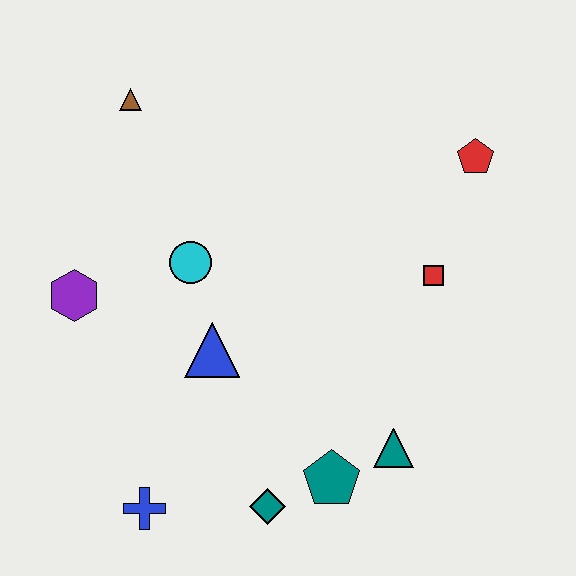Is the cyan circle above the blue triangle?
Yes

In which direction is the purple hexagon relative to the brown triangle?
The purple hexagon is below the brown triangle.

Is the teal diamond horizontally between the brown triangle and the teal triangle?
Yes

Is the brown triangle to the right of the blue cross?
No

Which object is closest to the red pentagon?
The red square is closest to the red pentagon.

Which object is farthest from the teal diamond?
The brown triangle is farthest from the teal diamond.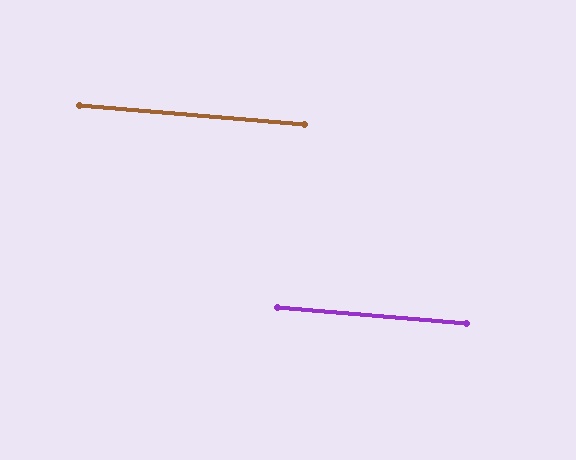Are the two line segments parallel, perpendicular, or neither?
Parallel — their directions differ by only 0.3°.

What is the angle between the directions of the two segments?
Approximately 0 degrees.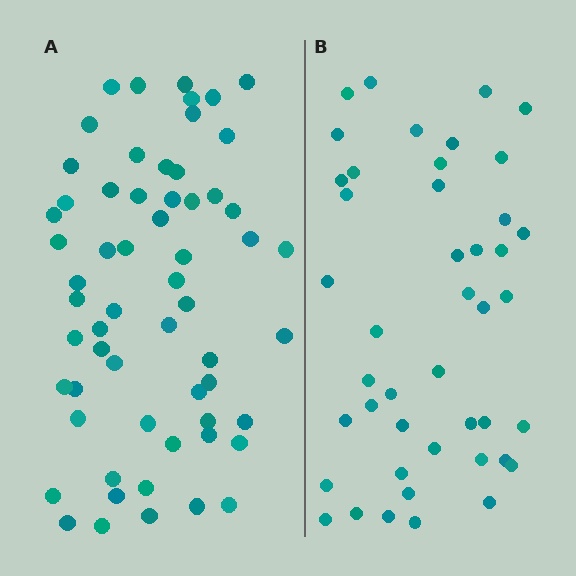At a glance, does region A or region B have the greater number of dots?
Region A (the left region) has more dots.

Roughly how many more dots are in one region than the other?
Region A has approximately 15 more dots than region B.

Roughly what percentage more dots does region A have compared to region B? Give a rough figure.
About 35% more.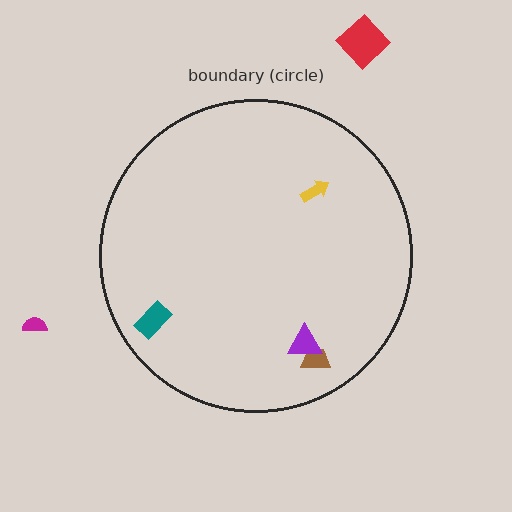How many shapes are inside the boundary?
4 inside, 2 outside.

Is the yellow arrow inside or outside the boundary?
Inside.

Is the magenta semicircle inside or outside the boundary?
Outside.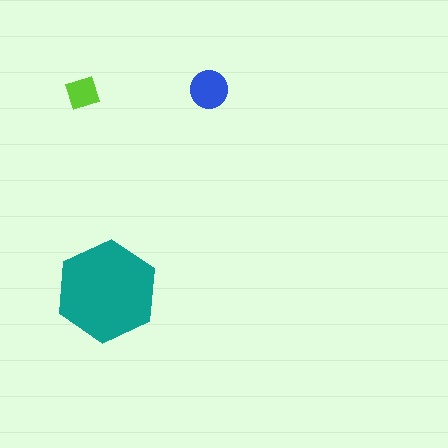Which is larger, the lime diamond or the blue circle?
The blue circle.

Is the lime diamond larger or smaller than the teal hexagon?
Smaller.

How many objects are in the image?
There are 3 objects in the image.